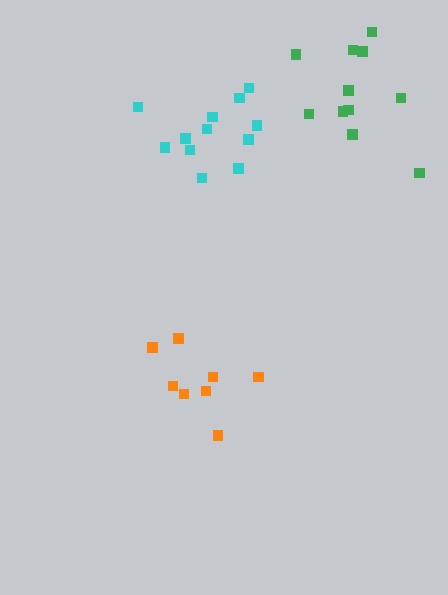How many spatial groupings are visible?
There are 3 spatial groupings.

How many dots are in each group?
Group 1: 12 dots, Group 2: 8 dots, Group 3: 11 dots (31 total).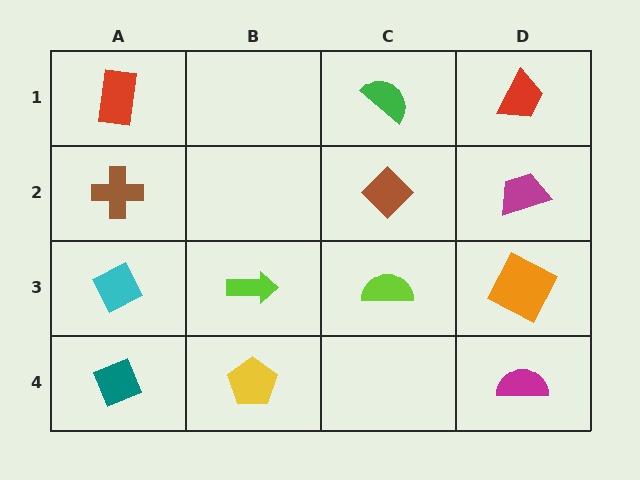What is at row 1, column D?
A red trapezoid.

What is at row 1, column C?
A green semicircle.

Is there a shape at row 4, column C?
No, that cell is empty.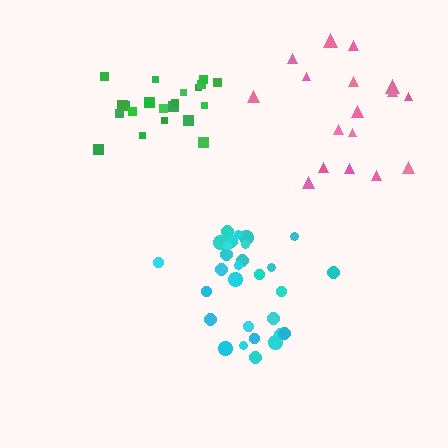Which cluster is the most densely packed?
Green.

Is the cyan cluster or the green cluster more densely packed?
Green.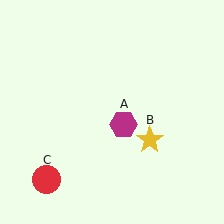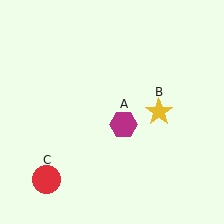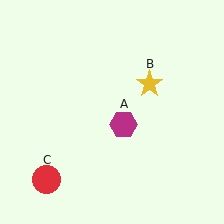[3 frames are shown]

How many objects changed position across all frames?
1 object changed position: yellow star (object B).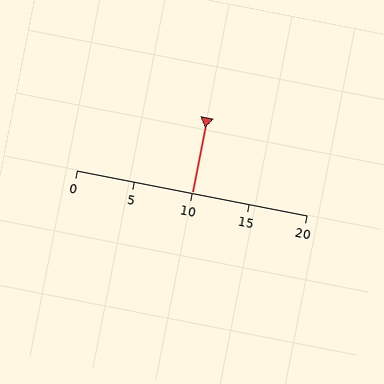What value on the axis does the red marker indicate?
The marker indicates approximately 10.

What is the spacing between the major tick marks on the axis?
The major ticks are spaced 5 apart.